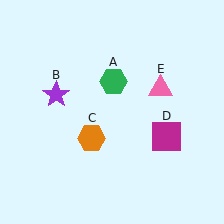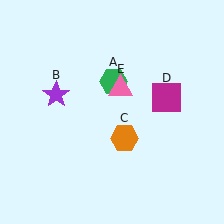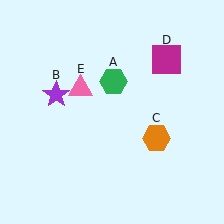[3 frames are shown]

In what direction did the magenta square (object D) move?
The magenta square (object D) moved up.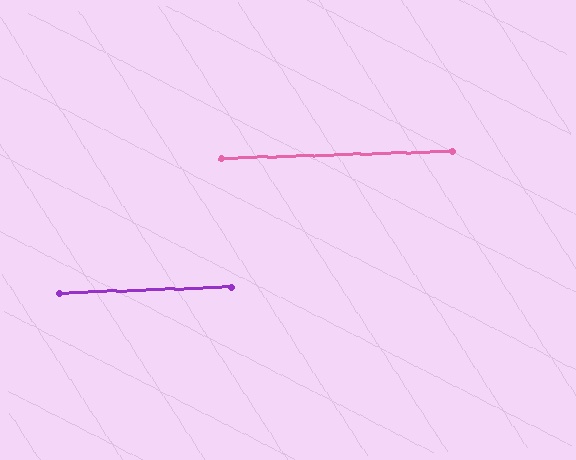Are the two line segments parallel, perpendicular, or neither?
Parallel — their directions differ by only 0.0°.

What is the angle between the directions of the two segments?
Approximately 0 degrees.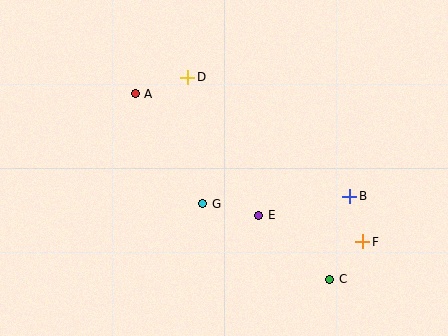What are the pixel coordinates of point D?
Point D is at (188, 77).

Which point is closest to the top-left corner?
Point A is closest to the top-left corner.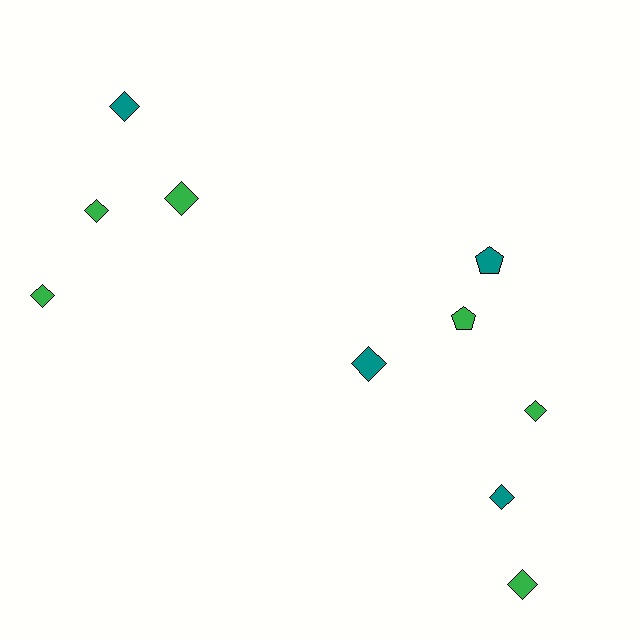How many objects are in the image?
There are 10 objects.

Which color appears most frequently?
Green, with 6 objects.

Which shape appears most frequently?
Diamond, with 8 objects.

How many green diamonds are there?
There are 5 green diamonds.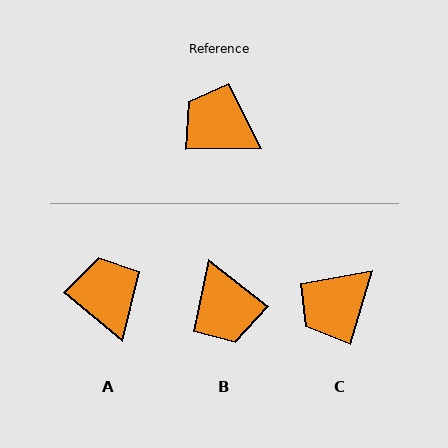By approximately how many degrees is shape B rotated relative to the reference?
Approximately 141 degrees counter-clockwise.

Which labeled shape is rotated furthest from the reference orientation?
B, about 141 degrees away.